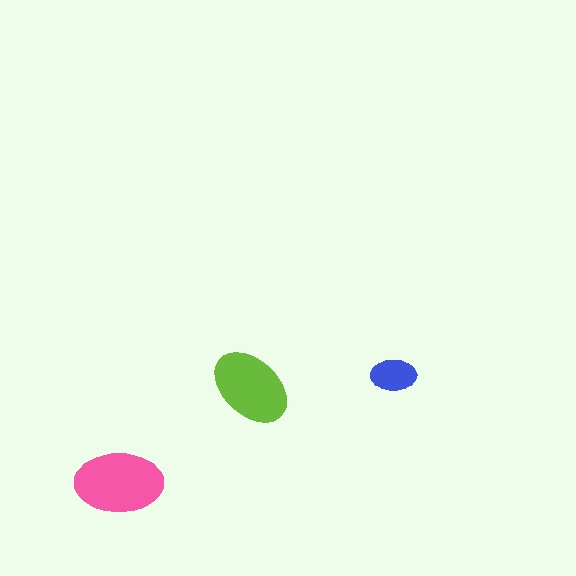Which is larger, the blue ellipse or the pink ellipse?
The pink one.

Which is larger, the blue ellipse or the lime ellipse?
The lime one.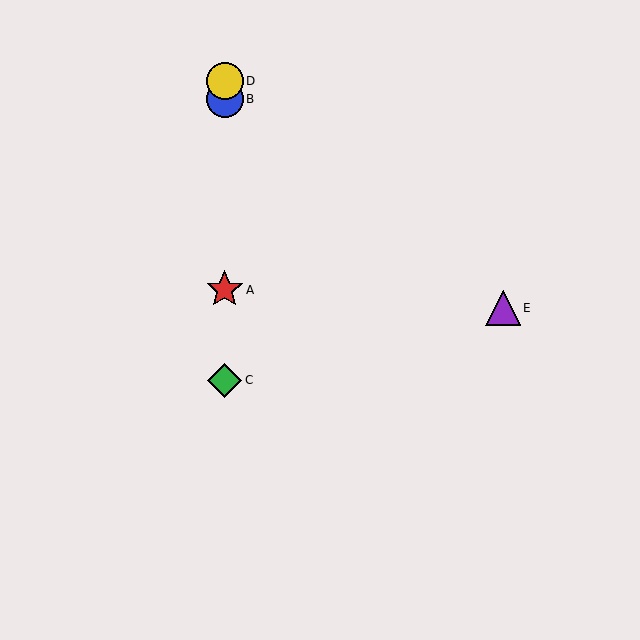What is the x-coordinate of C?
Object C is at x≈225.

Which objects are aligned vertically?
Objects A, B, C, D are aligned vertically.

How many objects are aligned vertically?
4 objects (A, B, C, D) are aligned vertically.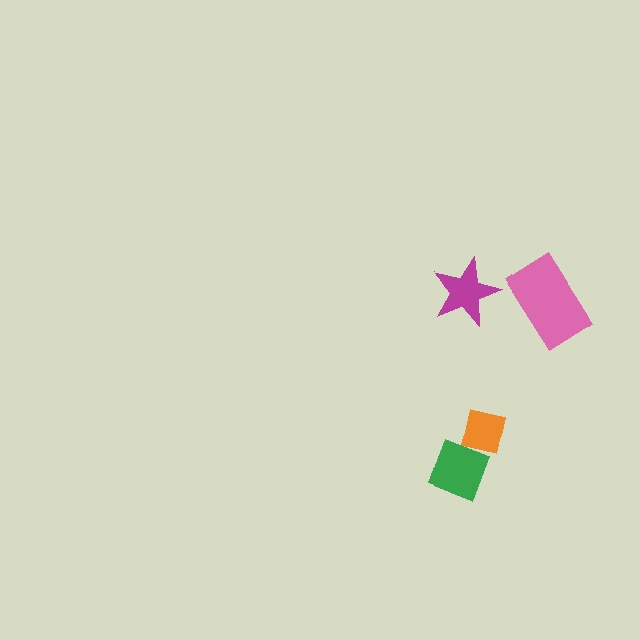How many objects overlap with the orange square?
1 object overlaps with the orange square.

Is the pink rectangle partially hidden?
No, no other shape covers it.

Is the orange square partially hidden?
Yes, it is partially covered by another shape.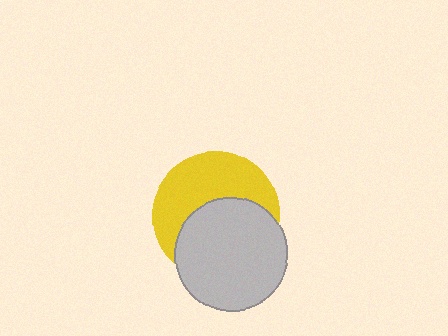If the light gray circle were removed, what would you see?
You would see the complete yellow circle.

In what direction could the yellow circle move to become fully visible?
The yellow circle could move up. That would shift it out from behind the light gray circle entirely.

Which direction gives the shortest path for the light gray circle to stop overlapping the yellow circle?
Moving down gives the shortest separation.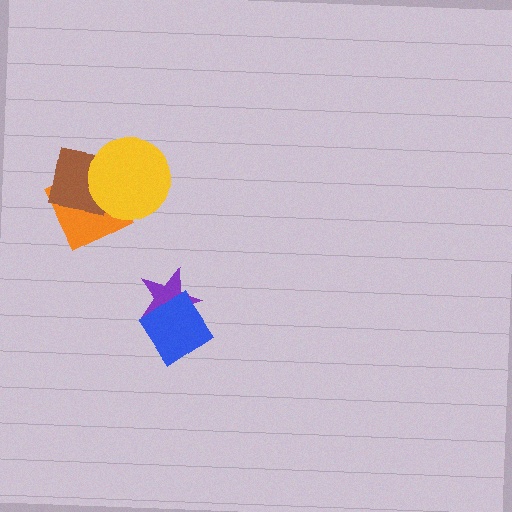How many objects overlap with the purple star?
1 object overlaps with the purple star.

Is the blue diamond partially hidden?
No, no other shape covers it.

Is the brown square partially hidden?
Yes, it is partially covered by another shape.